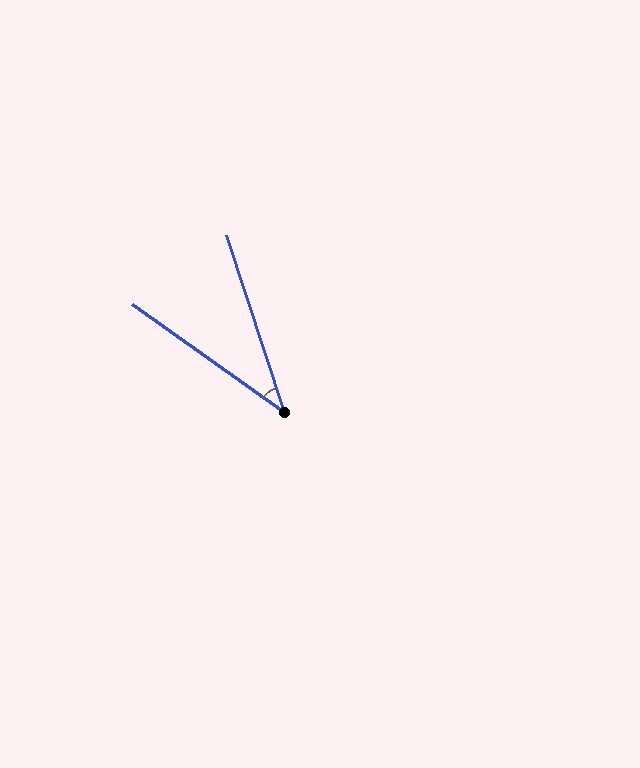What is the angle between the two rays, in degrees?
Approximately 36 degrees.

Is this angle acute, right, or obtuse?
It is acute.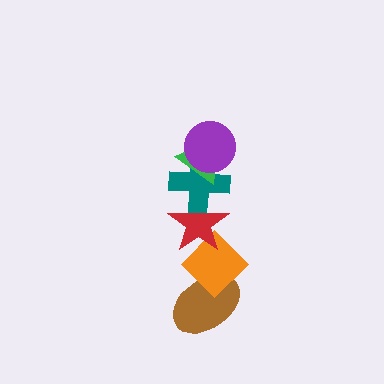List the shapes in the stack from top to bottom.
From top to bottom: the purple circle, the green triangle, the teal cross, the red star, the orange diamond, the brown ellipse.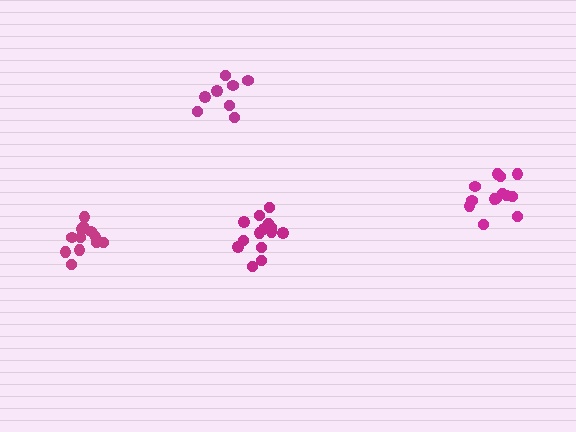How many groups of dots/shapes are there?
There are 4 groups.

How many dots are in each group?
Group 1: 8 dots, Group 2: 14 dots, Group 3: 12 dots, Group 4: 13 dots (47 total).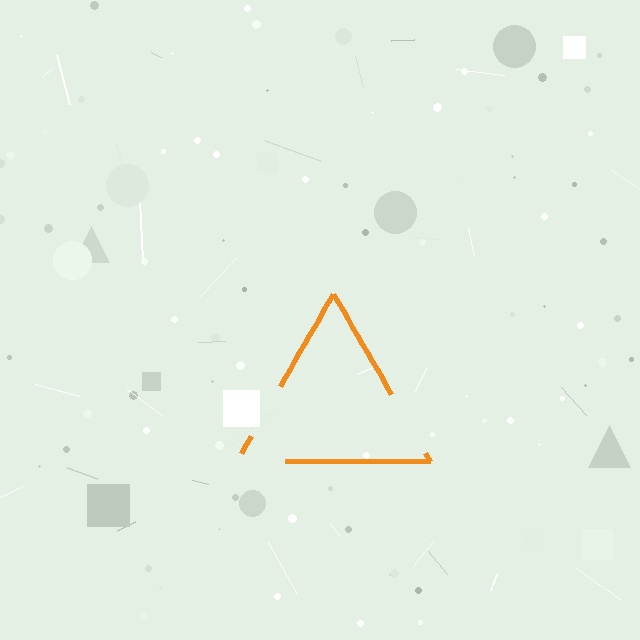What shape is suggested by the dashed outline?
The dashed outline suggests a triangle.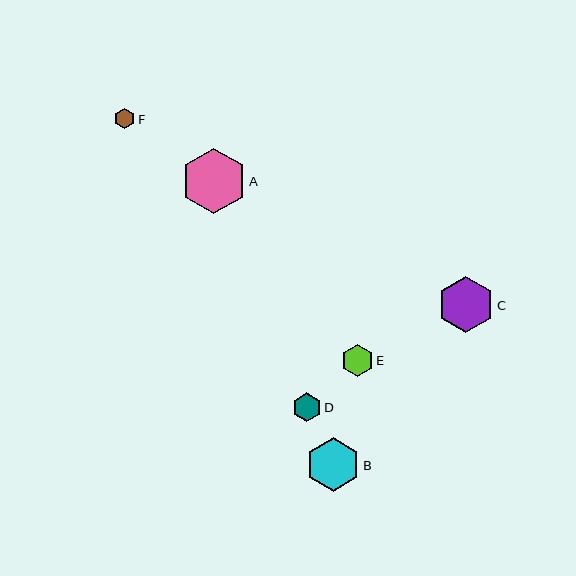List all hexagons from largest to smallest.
From largest to smallest: A, C, B, E, D, F.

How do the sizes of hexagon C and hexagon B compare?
Hexagon C and hexagon B are approximately the same size.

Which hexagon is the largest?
Hexagon A is the largest with a size of approximately 65 pixels.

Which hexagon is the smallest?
Hexagon F is the smallest with a size of approximately 20 pixels.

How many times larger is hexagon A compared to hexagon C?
Hexagon A is approximately 1.1 times the size of hexagon C.